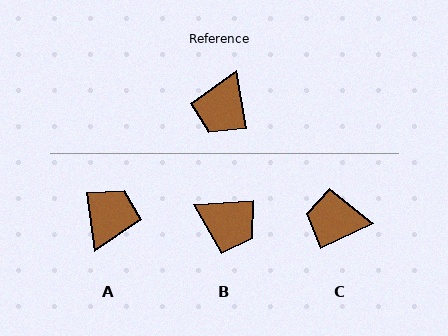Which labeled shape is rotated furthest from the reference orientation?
A, about 179 degrees away.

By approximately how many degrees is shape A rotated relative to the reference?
Approximately 179 degrees counter-clockwise.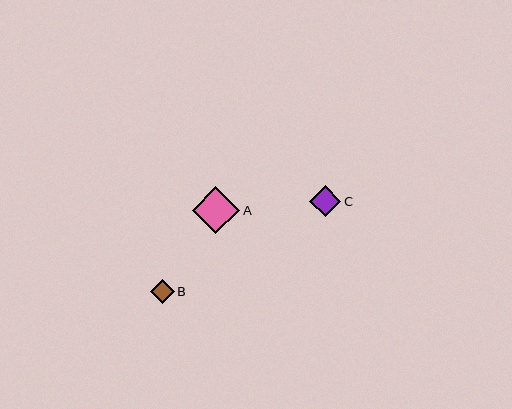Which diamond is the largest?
Diamond A is the largest with a size of approximately 47 pixels.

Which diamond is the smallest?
Diamond B is the smallest with a size of approximately 24 pixels.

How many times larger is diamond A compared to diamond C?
Diamond A is approximately 1.5 times the size of diamond C.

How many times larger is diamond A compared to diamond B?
Diamond A is approximately 2.0 times the size of diamond B.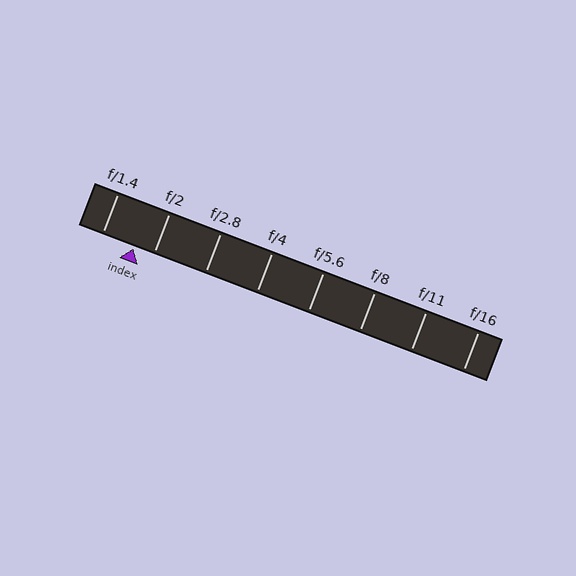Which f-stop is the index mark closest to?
The index mark is closest to f/2.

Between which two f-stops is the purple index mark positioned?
The index mark is between f/1.4 and f/2.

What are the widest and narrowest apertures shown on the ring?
The widest aperture shown is f/1.4 and the narrowest is f/16.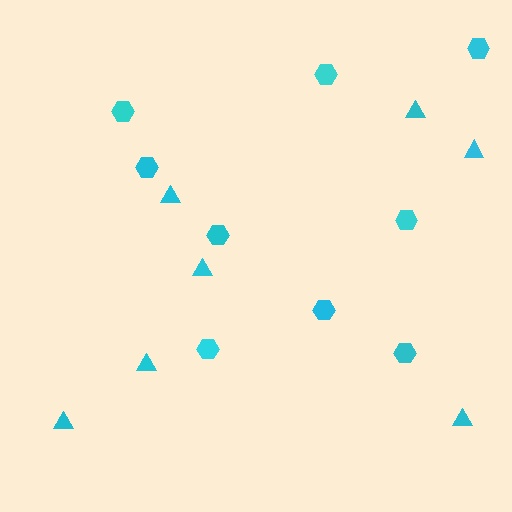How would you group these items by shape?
There are 2 groups: one group of triangles (7) and one group of hexagons (9).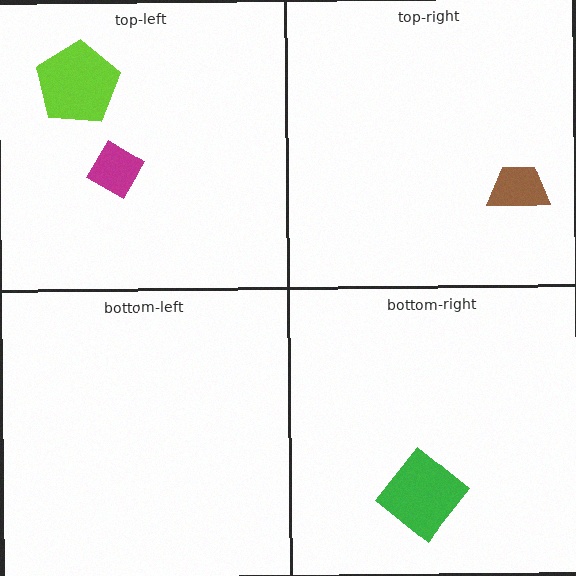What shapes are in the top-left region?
The magenta diamond, the lime pentagon.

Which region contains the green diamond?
The bottom-right region.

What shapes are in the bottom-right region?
The green diamond.